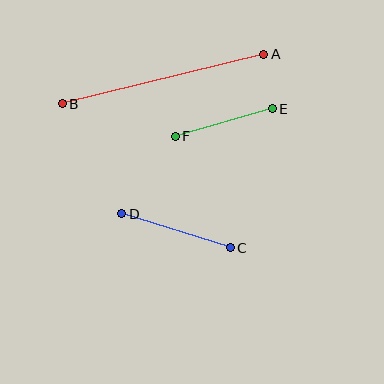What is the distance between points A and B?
The distance is approximately 207 pixels.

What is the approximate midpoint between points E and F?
The midpoint is at approximately (224, 123) pixels.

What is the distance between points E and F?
The distance is approximately 101 pixels.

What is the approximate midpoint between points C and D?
The midpoint is at approximately (176, 231) pixels.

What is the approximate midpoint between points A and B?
The midpoint is at approximately (163, 79) pixels.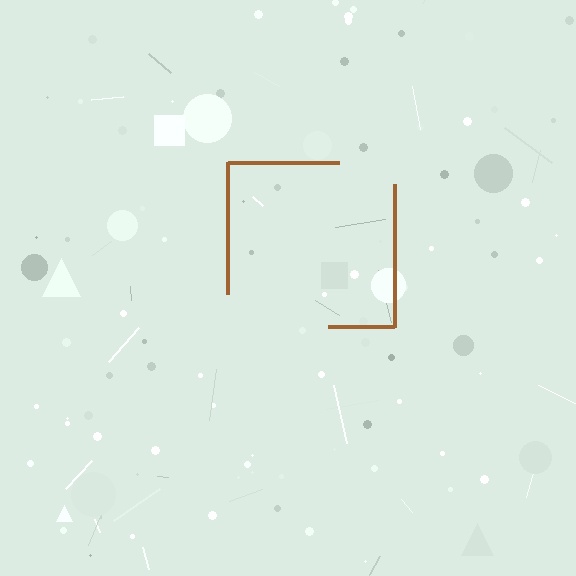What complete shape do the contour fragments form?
The contour fragments form a square.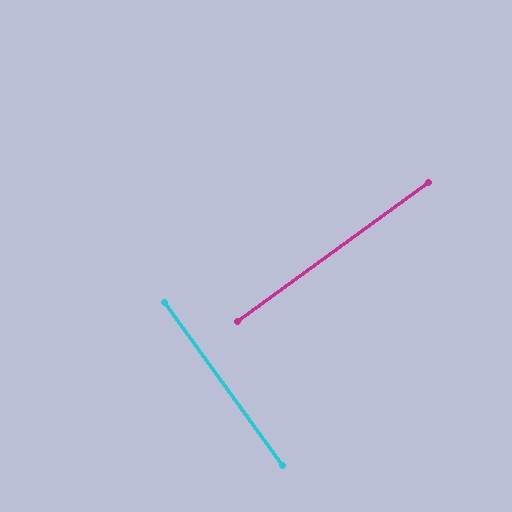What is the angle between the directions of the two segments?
Approximately 90 degrees.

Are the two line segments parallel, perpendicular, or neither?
Perpendicular — they meet at approximately 90°.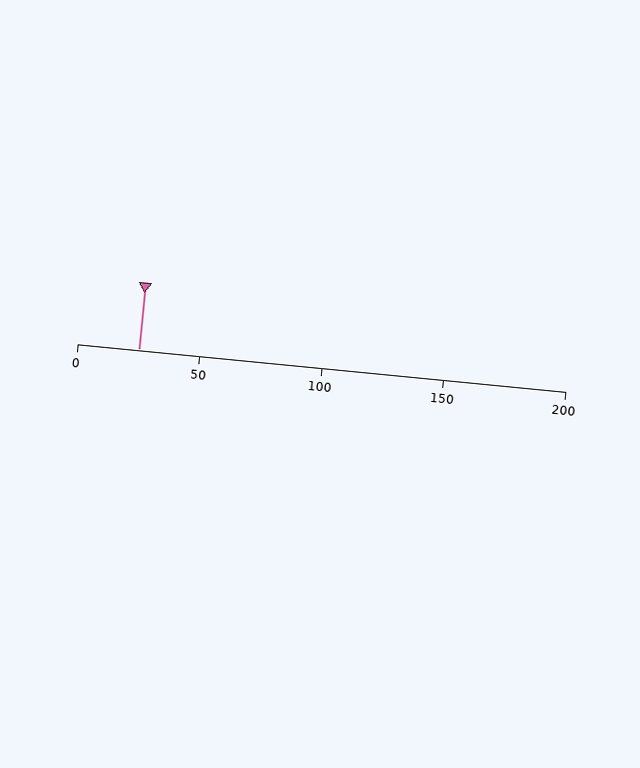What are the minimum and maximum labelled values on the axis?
The axis runs from 0 to 200.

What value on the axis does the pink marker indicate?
The marker indicates approximately 25.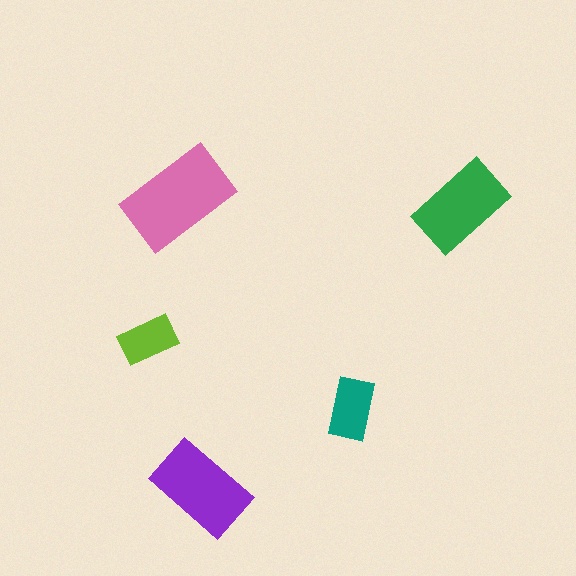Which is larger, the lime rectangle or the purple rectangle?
The purple one.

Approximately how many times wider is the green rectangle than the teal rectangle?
About 1.5 times wider.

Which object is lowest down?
The purple rectangle is bottommost.